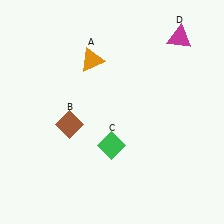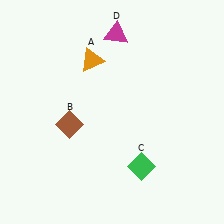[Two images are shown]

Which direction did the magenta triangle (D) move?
The magenta triangle (D) moved left.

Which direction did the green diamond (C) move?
The green diamond (C) moved right.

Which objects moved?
The objects that moved are: the green diamond (C), the magenta triangle (D).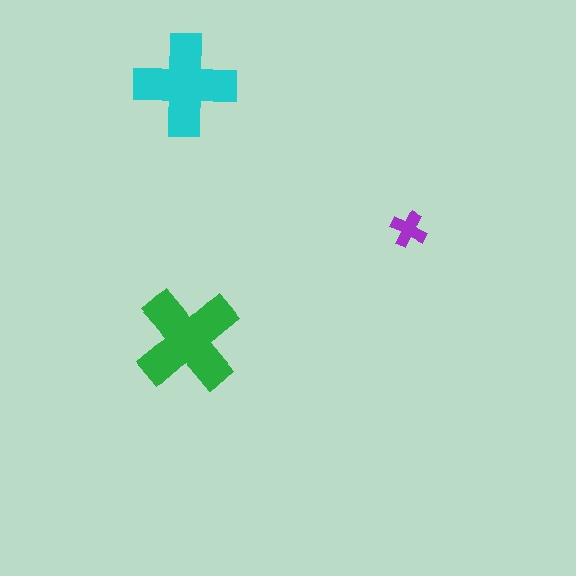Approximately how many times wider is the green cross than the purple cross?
About 3 times wider.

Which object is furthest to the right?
The purple cross is rightmost.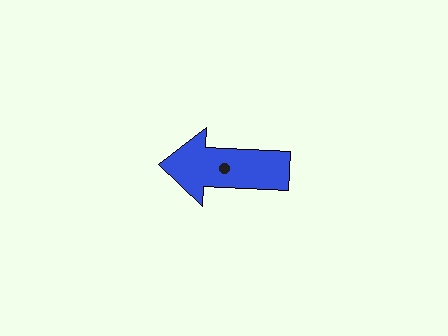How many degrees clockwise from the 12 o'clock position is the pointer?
Approximately 273 degrees.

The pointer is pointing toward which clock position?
Roughly 9 o'clock.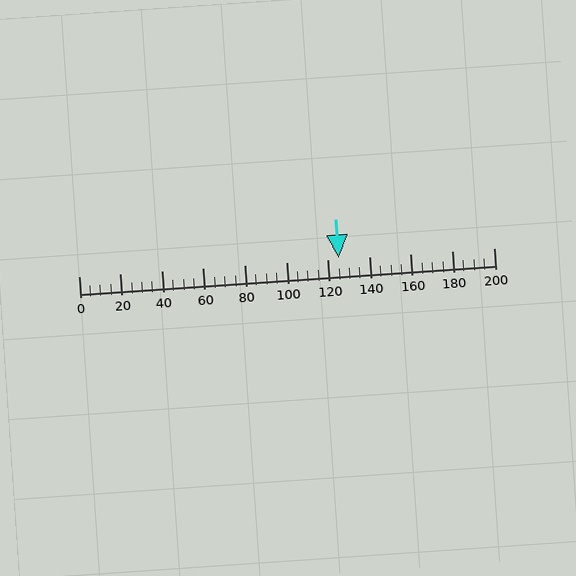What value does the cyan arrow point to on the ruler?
The cyan arrow points to approximately 125.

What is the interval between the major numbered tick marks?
The major tick marks are spaced 20 units apart.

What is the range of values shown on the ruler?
The ruler shows values from 0 to 200.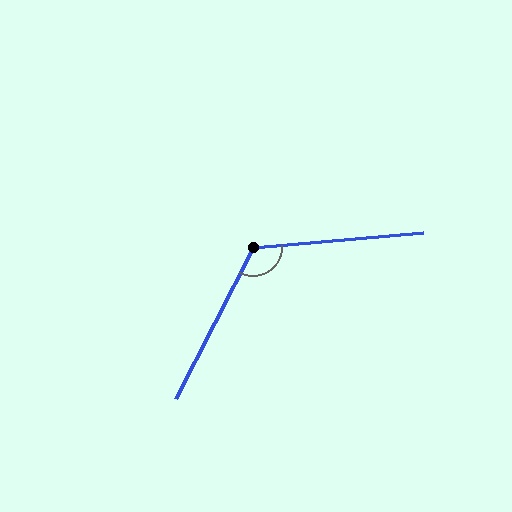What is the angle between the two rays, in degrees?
Approximately 122 degrees.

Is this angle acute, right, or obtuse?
It is obtuse.